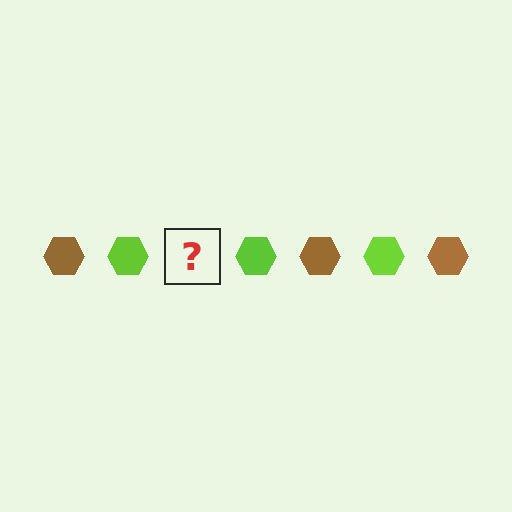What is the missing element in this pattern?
The missing element is a brown hexagon.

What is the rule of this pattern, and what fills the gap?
The rule is that the pattern cycles through brown, lime hexagons. The gap should be filled with a brown hexagon.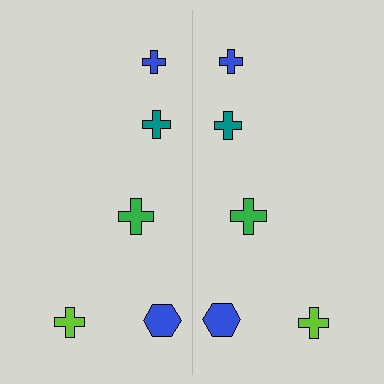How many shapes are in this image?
There are 10 shapes in this image.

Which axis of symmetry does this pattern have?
The pattern has a vertical axis of symmetry running through the center of the image.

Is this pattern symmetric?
Yes, this pattern has bilateral (reflection) symmetry.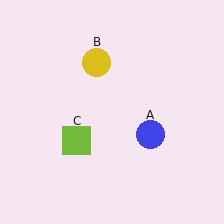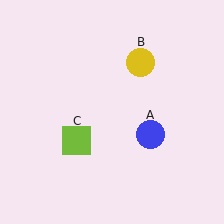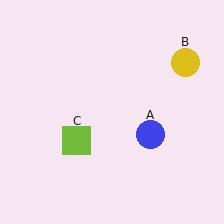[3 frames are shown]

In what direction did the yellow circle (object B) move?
The yellow circle (object B) moved right.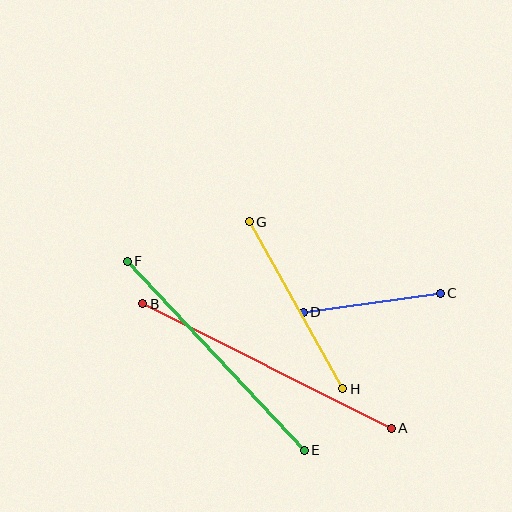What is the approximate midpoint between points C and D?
The midpoint is at approximately (372, 303) pixels.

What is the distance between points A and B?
The distance is approximately 278 pixels.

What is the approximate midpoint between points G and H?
The midpoint is at approximately (296, 305) pixels.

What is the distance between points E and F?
The distance is approximately 259 pixels.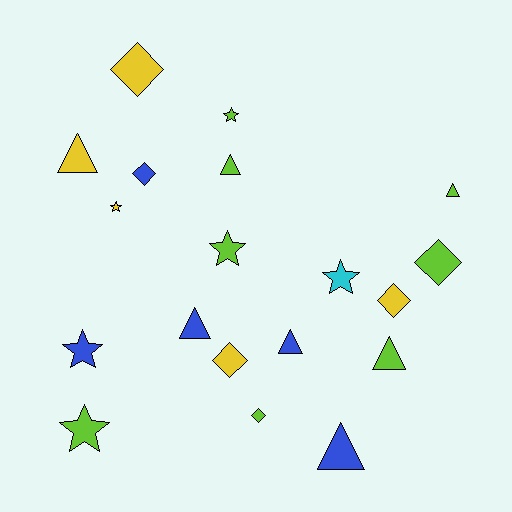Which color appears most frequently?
Lime, with 8 objects.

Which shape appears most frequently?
Triangle, with 7 objects.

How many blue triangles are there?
There are 3 blue triangles.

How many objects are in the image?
There are 19 objects.